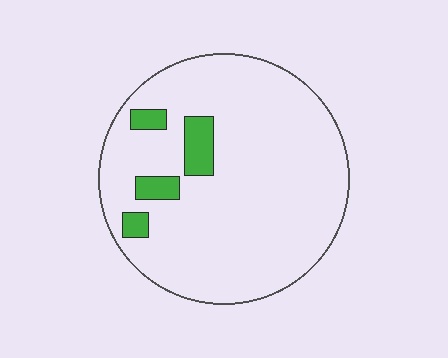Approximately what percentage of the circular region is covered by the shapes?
Approximately 10%.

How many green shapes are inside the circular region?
4.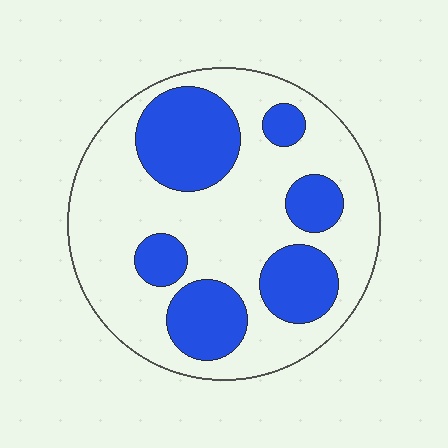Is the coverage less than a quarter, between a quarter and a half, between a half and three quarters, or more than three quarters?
Between a quarter and a half.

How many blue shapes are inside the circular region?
6.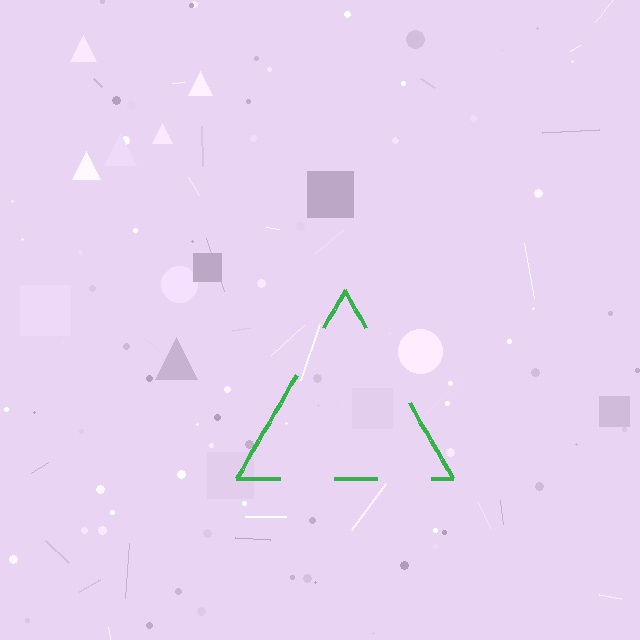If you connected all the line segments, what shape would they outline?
They would outline a triangle.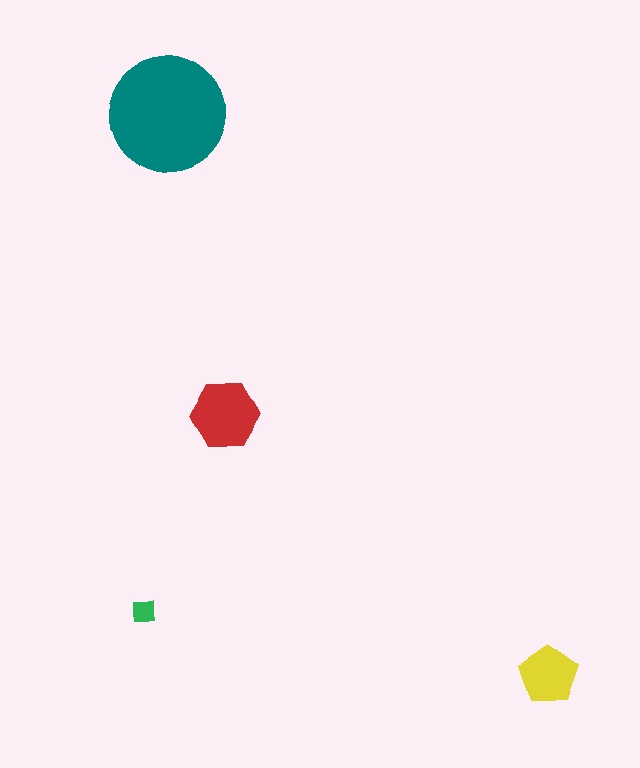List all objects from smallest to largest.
The green square, the yellow pentagon, the red hexagon, the teal circle.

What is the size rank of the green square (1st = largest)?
4th.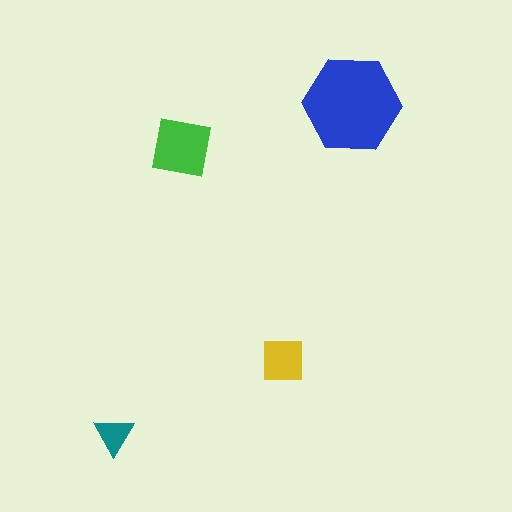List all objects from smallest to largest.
The teal triangle, the yellow square, the green square, the blue hexagon.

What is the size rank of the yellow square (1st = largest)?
3rd.